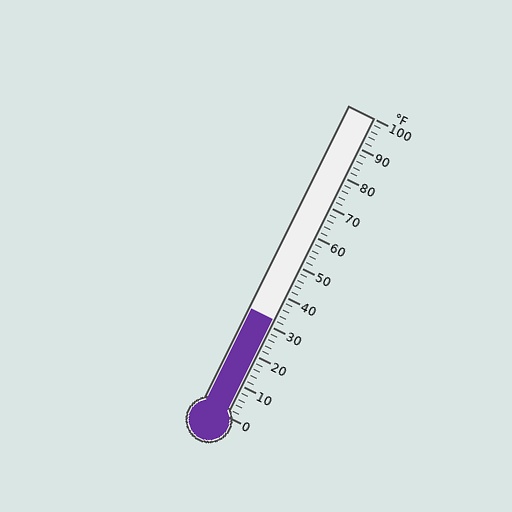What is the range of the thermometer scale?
The thermometer scale ranges from 0°F to 100°F.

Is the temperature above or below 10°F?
The temperature is above 10°F.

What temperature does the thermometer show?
The thermometer shows approximately 32°F.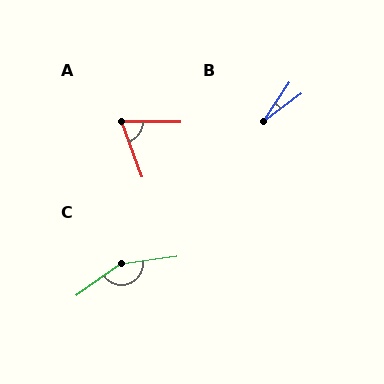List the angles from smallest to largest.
B (19°), A (69°), C (151°).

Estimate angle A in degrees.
Approximately 69 degrees.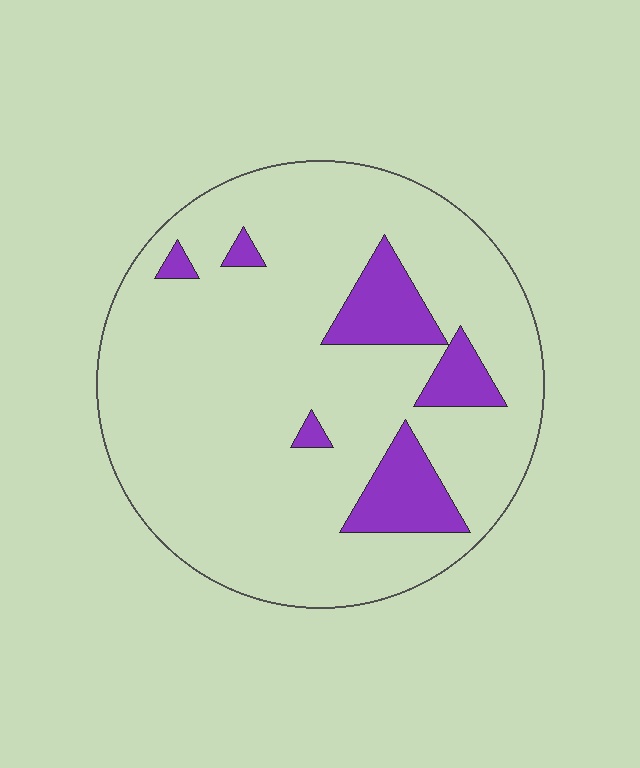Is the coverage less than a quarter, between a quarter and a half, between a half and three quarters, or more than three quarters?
Less than a quarter.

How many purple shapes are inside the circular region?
6.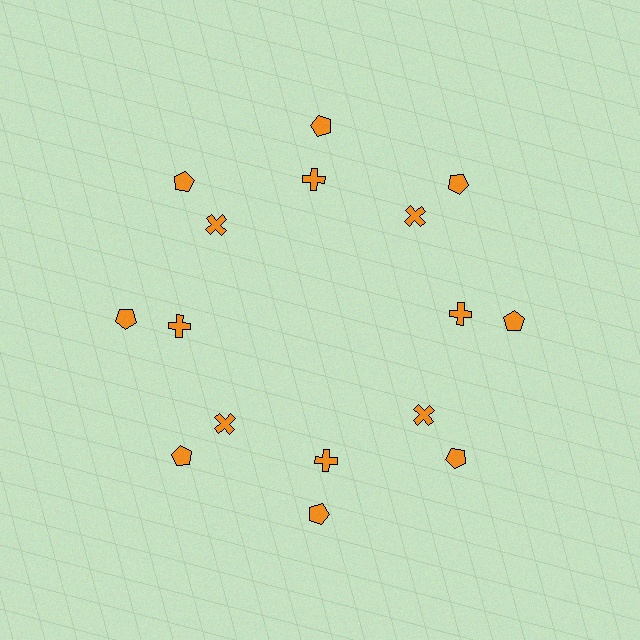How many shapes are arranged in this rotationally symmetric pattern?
There are 16 shapes, arranged in 8 groups of 2.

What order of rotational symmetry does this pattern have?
This pattern has 8-fold rotational symmetry.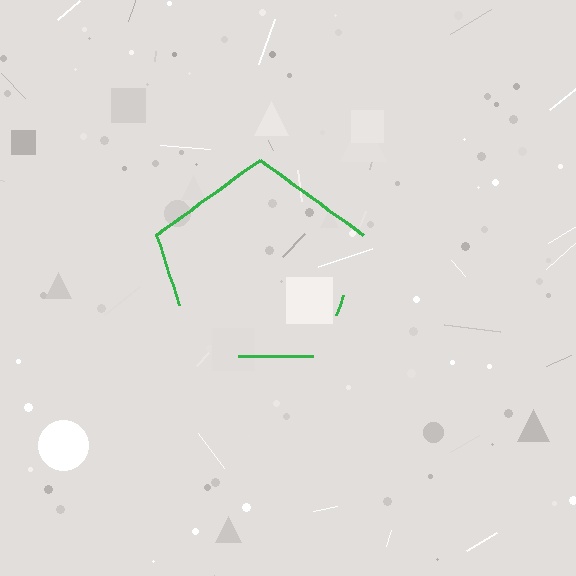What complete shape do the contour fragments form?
The contour fragments form a pentagon.